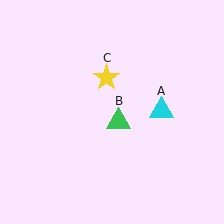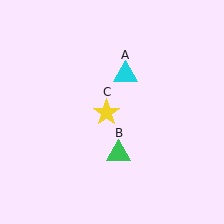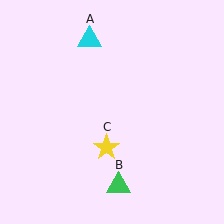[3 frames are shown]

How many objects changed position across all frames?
3 objects changed position: cyan triangle (object A), green triangle (object B), yellow star (object C).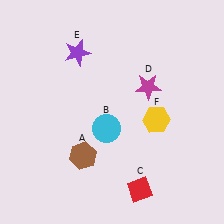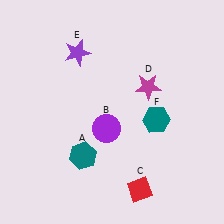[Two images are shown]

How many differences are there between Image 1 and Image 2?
There are 3 differences between the two images.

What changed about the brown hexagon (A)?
In Image 1, A is brown. In Image 2, it changed to teal.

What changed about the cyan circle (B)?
In Image 1, B is cyan. In Image 2, it changed to purple.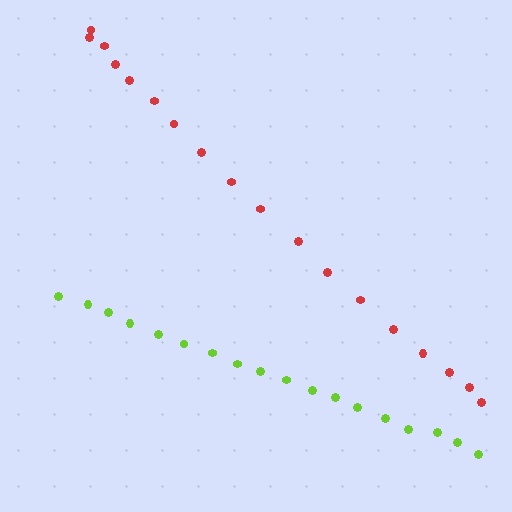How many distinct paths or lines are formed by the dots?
There are 2 distinct paths.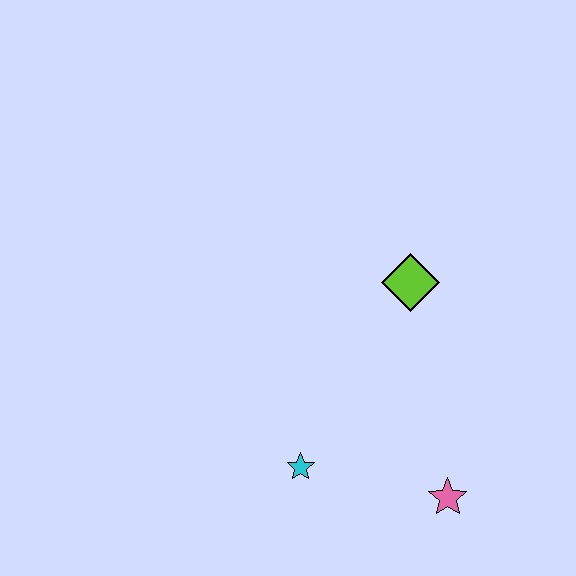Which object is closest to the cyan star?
The pink star is closest to the cyan star.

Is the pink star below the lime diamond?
Yes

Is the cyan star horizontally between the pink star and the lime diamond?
No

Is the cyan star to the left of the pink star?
Yes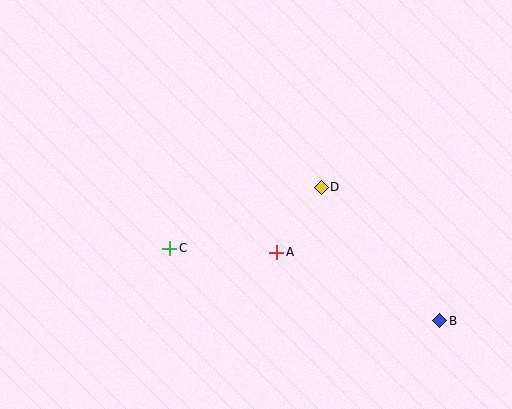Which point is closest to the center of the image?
Point A at (277, 252) is closest to the center.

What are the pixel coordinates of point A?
Point A is at (277, 252).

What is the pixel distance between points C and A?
The distance between C and A is 107 pixels.